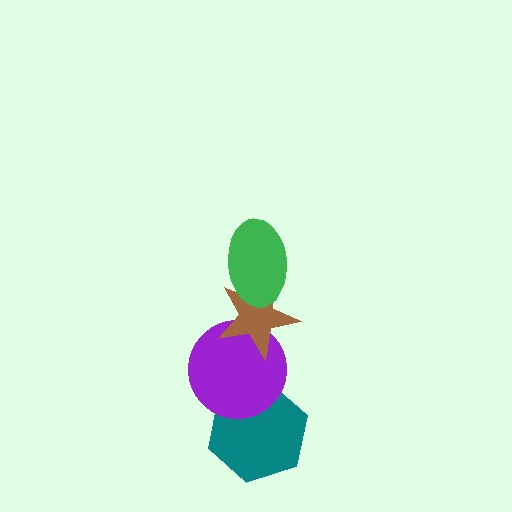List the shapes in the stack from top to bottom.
From top to bottom: the green ellipse, the brown star, the purple circle, the teal hexagon.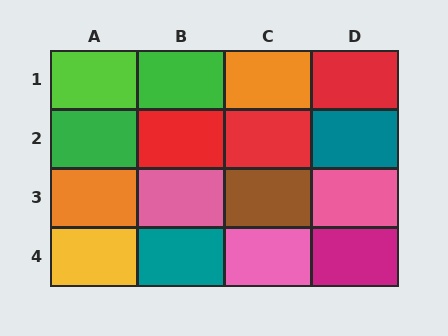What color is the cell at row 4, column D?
Magenta.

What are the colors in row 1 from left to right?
Lime, green, orange, red.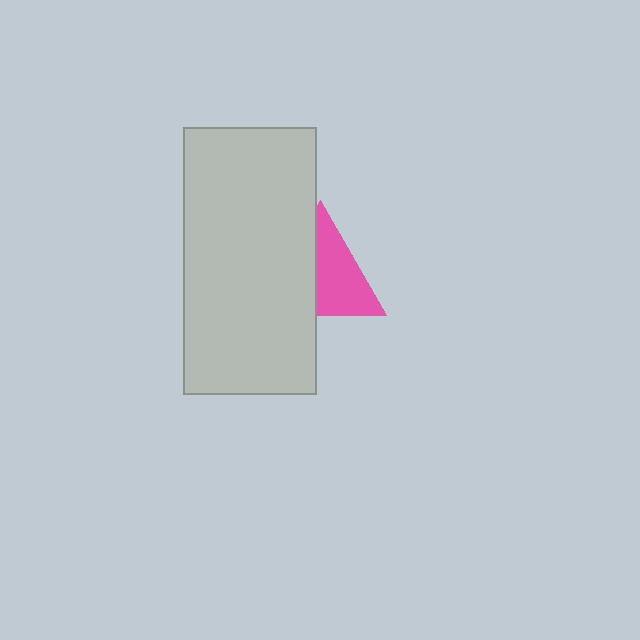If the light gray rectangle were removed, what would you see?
You would see the complete pink triangle.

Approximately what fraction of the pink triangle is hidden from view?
Roughly 46% of the pink triangle is hidden behind the light gray rectangle.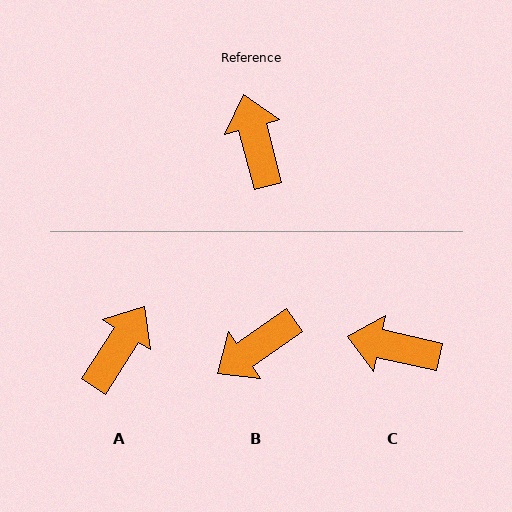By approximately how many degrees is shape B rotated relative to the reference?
Approximately 110 degrees counter-clockwise.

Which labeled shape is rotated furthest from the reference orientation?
B, about 110 degrees away.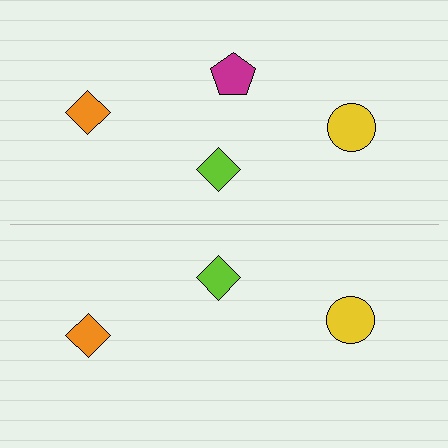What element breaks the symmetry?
A magenta pentagon is missing from the bottom side.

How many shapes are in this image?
There are 7 shapes in this image.